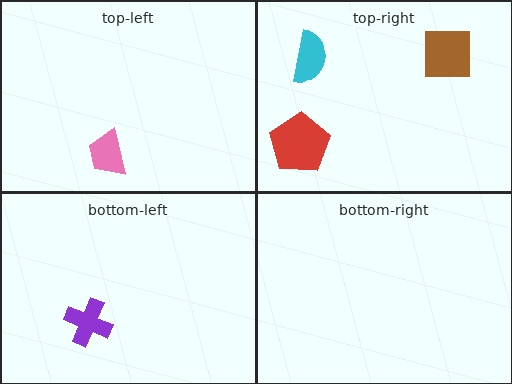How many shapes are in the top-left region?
1.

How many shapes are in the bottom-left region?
1.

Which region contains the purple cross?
The bottom-left region.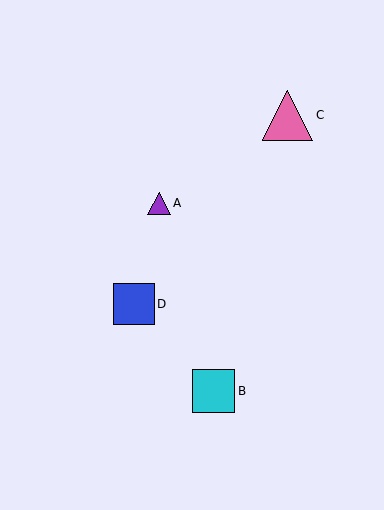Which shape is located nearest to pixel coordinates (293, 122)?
The pink triangle (labeled C) at (288, 115) is nearest to that location.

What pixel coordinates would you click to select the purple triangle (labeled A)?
Click at (159, 203) to select the purple triangle A.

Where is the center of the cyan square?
The center of the cyan square is at (214, 391).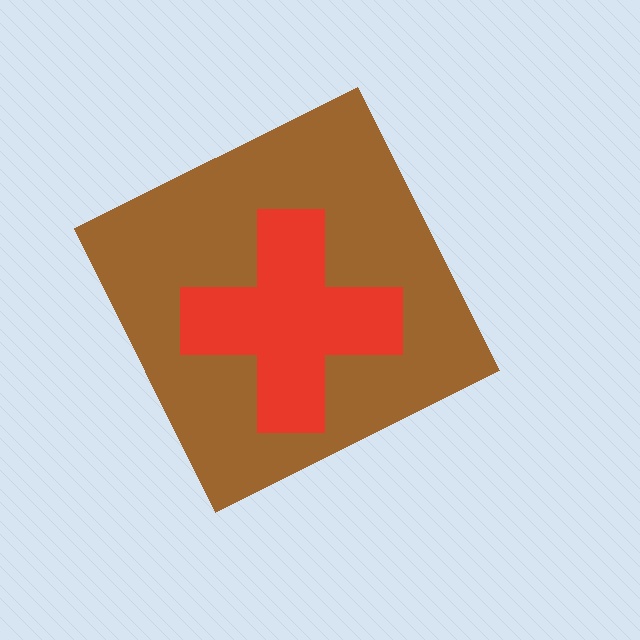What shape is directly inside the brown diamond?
The red cross.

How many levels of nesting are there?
2.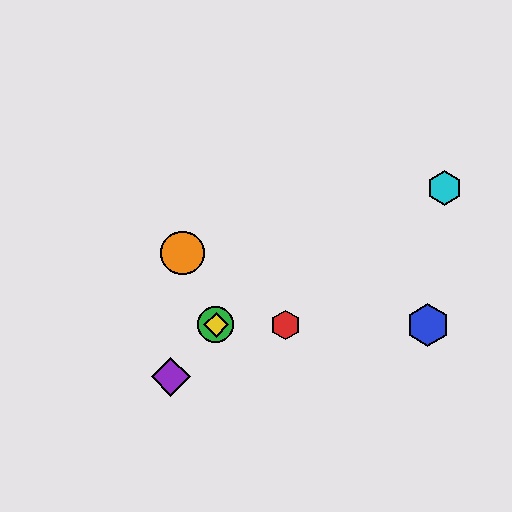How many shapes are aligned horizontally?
4 shapes (the red hexagon, the blue hexagon, the green circle, the yellow diamond) are aligned horizontally.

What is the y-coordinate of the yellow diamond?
The yellow diamond is at y≈325.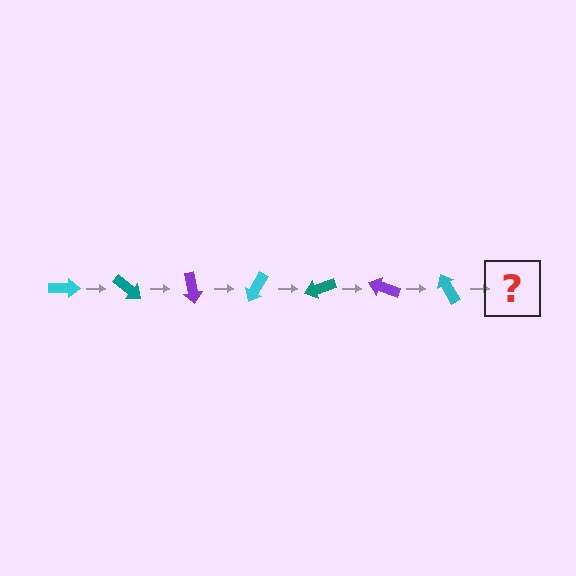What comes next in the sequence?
The next element should be a teal arrow, rotated 280 degrees from the start.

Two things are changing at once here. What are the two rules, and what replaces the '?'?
The two rules are that it rotates 40 degrees each step and the color cycles through cyan, teal, and purple. The '?' should be a teal arrow, rotated 280 degrees from the start.